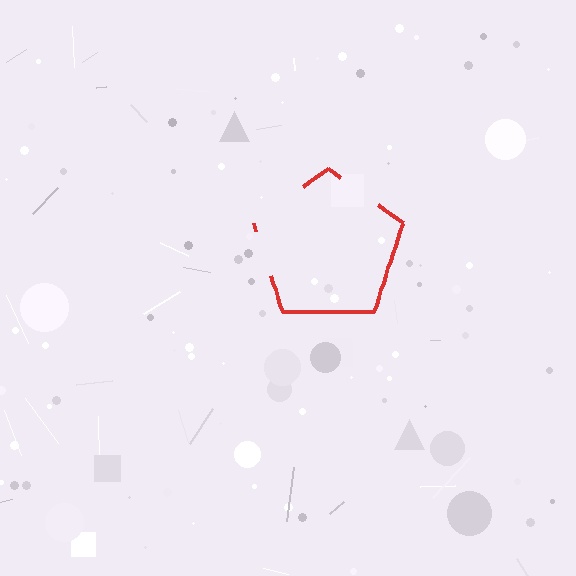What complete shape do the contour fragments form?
The contour fragments form a pentagon.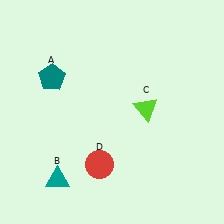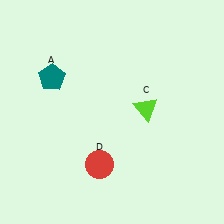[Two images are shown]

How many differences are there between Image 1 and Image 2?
There is 1 difference between the two images.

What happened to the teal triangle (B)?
The teal triangle (B) was removed in Image 2. It was in the bottom-left area of Image 1.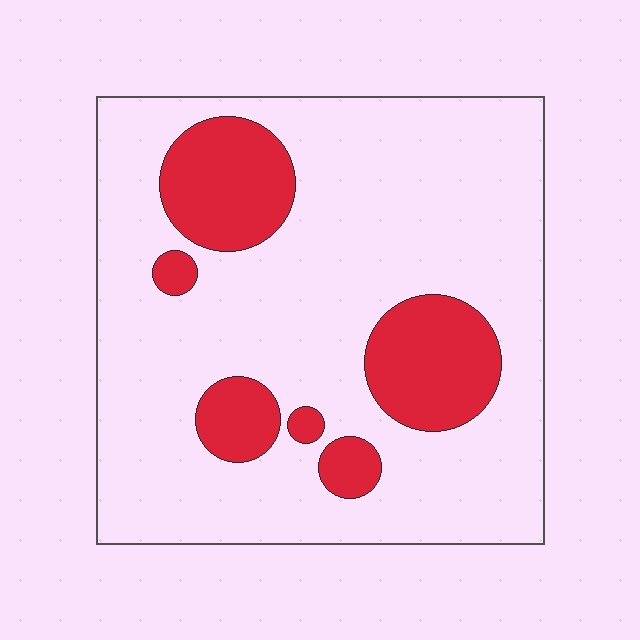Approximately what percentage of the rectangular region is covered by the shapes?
Approximately 20%.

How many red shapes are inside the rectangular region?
6.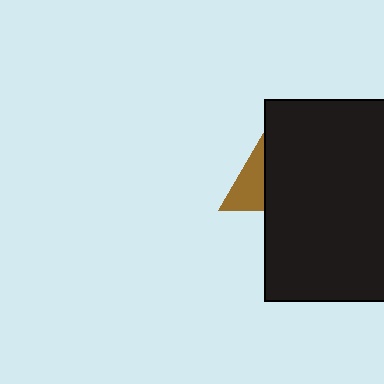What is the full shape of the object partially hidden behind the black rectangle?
The partially hidden object is a brown triangle.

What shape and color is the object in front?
The object in front is a black rectangle.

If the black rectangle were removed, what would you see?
You would see the complete brown triangle.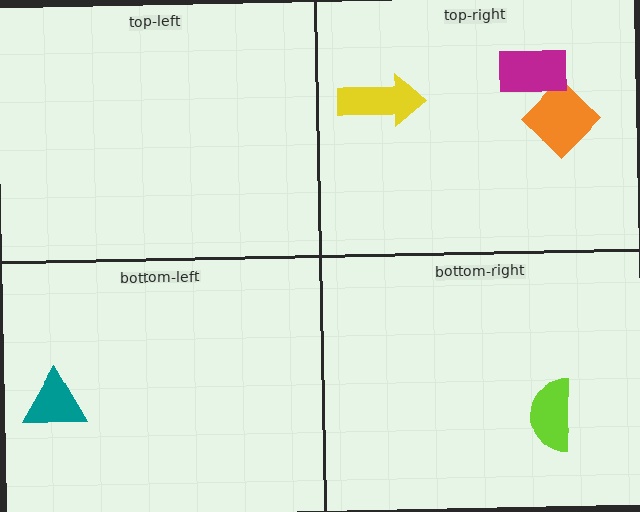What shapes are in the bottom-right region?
The lime semicircle.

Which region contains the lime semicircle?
The bottom-right region.